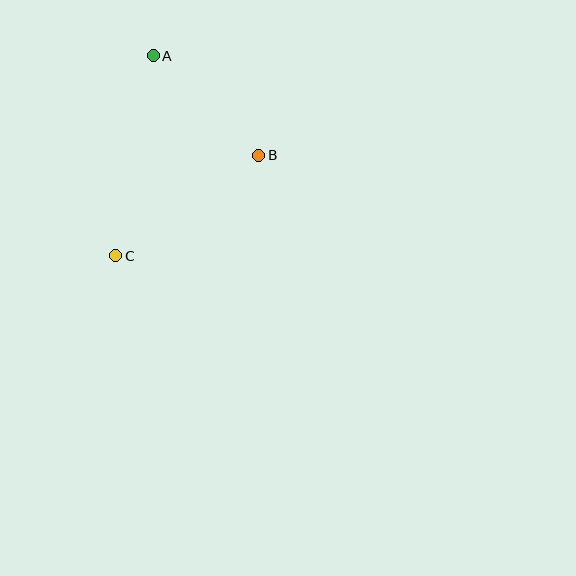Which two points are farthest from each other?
Points A and C are farthest from each other.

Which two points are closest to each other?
Points A and B are closest to each other.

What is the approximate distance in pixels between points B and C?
The distance between B and C is approximately 175 pixels.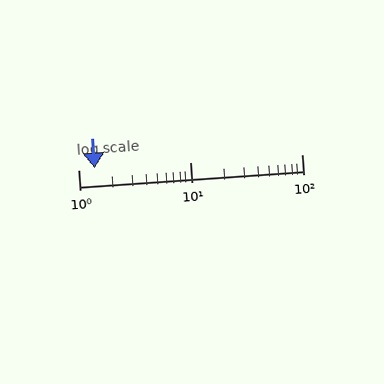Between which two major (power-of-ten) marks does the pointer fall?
The pointer is between 1 and 10.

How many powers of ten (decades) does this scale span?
The scale spans 2 decades, from 1 to 100.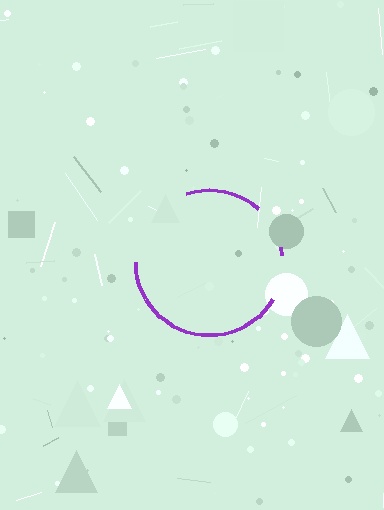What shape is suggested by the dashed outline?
The dashed outline suggests a circle.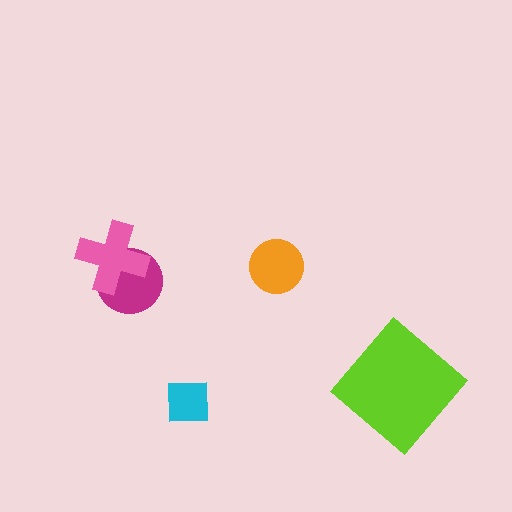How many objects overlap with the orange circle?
0 objects overlap with the orange circle.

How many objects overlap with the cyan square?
0 objects overlap with the cyan square.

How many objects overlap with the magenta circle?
1 object overlaps with the magenta circle.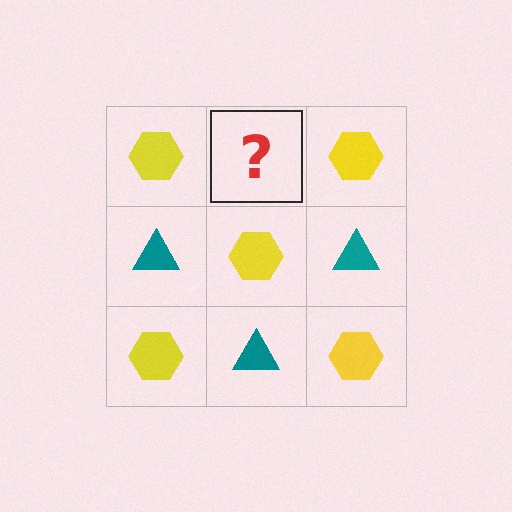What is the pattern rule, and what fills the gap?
The rule is that it alternates yellow hexagon and teal triangle in a checkerboard pattern. The gap should be filled with a teal triangle.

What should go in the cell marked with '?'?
The missing cell should contain a teal triangle.